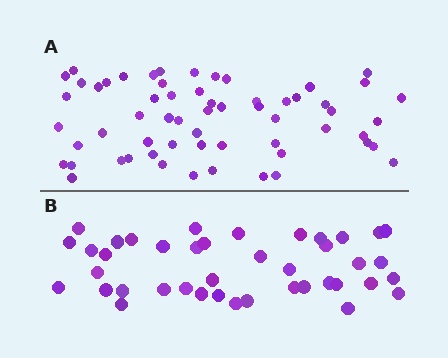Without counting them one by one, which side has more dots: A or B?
Region A (the top region) has more dots.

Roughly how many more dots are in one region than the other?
Region A has approximately 20 more dots than region B.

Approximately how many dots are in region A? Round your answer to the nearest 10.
About 60 dots.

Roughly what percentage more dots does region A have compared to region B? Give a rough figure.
About 45% more.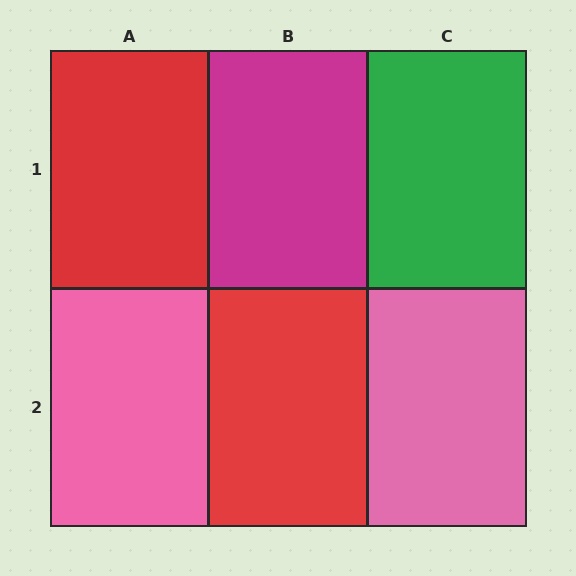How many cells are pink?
2 cells are pink.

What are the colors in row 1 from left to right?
Red, magenta, green.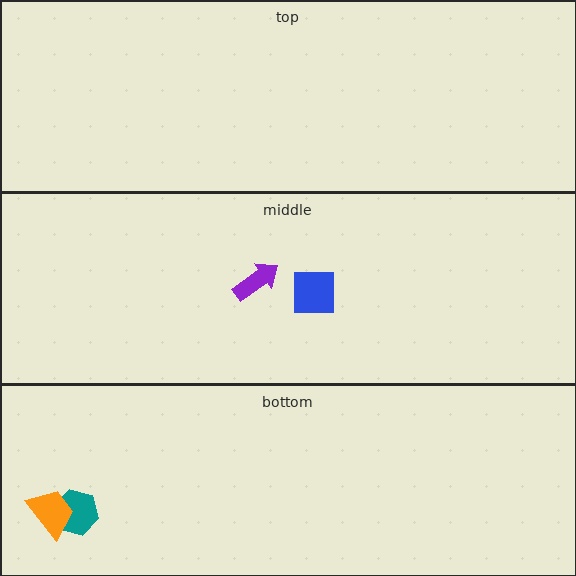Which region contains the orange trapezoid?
The bottom region.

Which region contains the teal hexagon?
The bottom region.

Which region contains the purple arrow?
The middle region.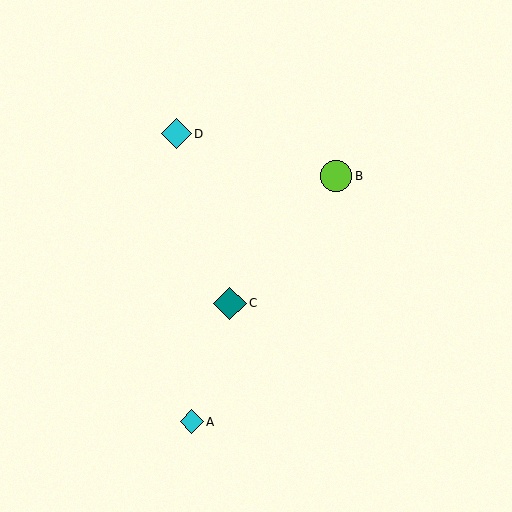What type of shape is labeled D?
Shape D is a cyan diamond.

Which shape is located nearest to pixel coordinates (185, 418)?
The cyan diamond (labeled A) at (192, 422) is nearest to that location.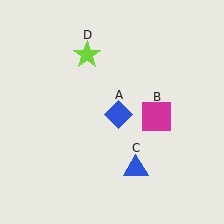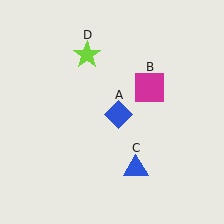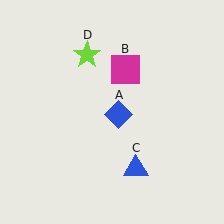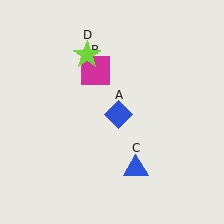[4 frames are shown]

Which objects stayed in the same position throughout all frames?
Blue diamond (object A) and blue triangle (object C) and lime star (object D) remained stationary.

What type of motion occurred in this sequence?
The magenta square (object B) rotated counterclockwise around the center of the scene.